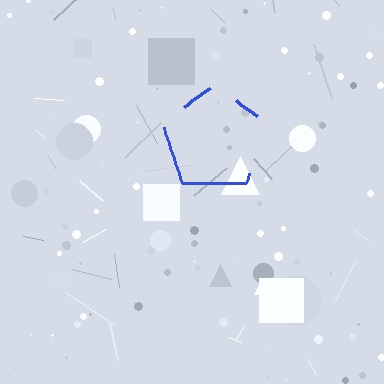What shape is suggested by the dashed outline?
The dashed outline suggests a pentagon.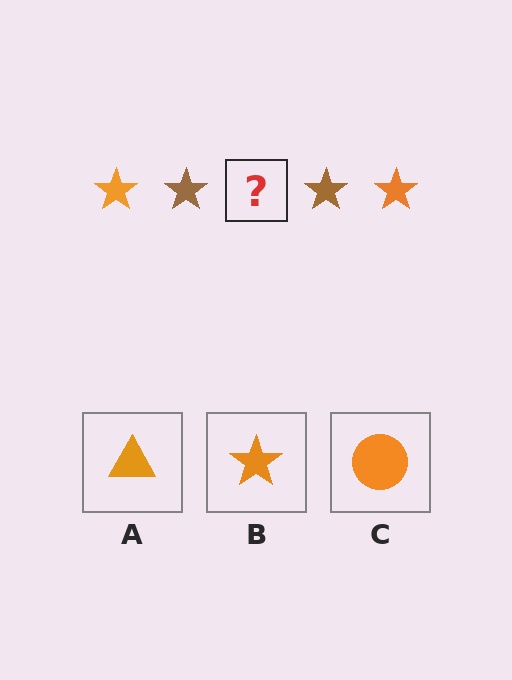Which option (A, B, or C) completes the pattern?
B.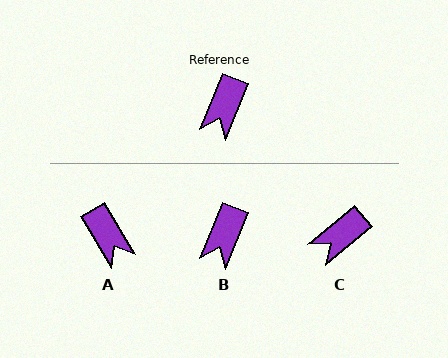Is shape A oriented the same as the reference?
No, it is off by about 53 degrees.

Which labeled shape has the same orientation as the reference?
B.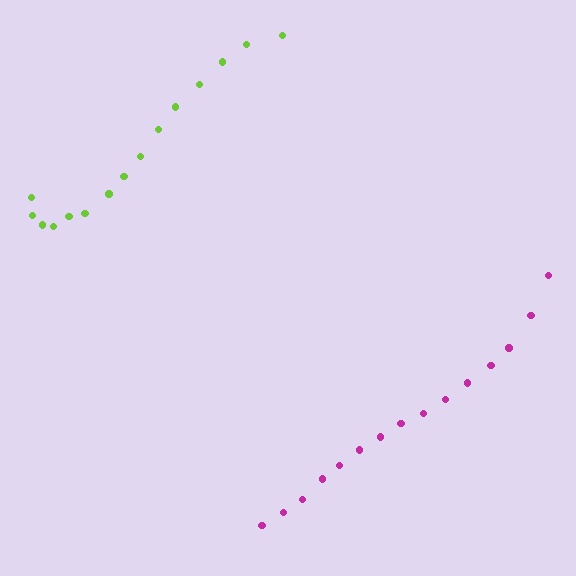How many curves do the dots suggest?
There are 2 distinct paths.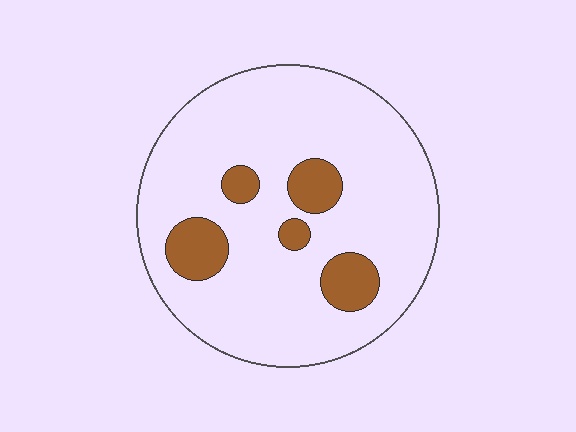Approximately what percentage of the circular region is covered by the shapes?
Approximately 15%.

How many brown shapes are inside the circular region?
5.